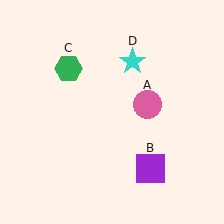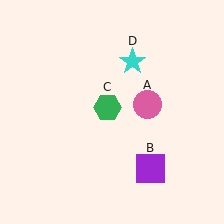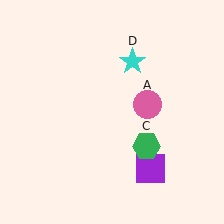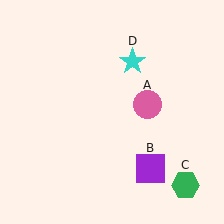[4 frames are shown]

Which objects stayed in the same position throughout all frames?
Pink circle (object A) and purple square (object B) and cyan star (object D) remained stationary.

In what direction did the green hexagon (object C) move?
The green hexagon (object C) moved down and to the right.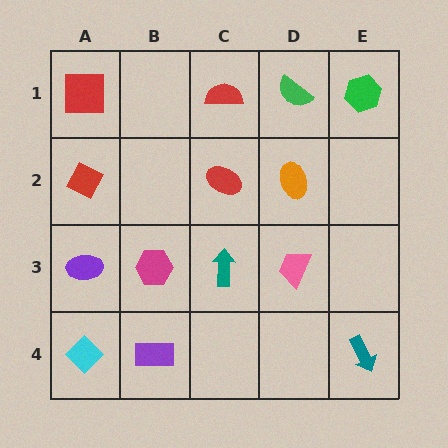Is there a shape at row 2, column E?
No, that cell is empty.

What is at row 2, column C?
A red ellipse.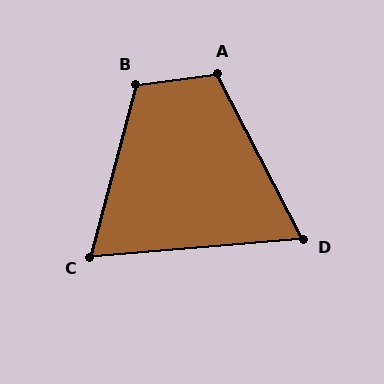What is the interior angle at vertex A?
Approximately 110 degrees (obtuse).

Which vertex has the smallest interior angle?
D, at approximately 67 degrees.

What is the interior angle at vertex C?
Approximately 70 degrees (acute).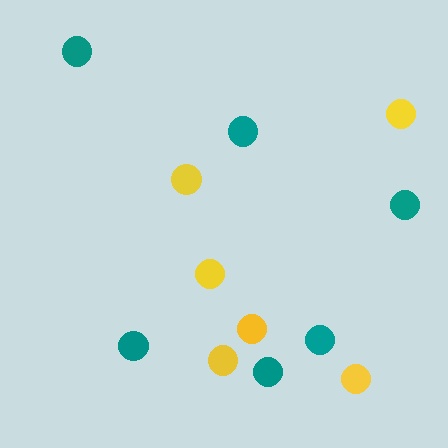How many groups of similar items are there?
There are 2 groups: one group of yellow circles (6) and one group of teal circles (6).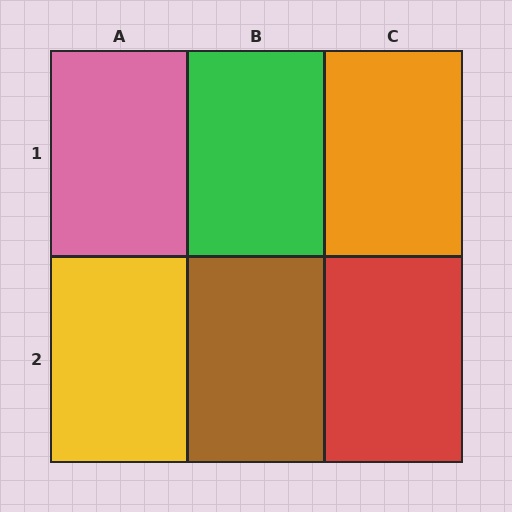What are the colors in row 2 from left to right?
Yellow, brown, red.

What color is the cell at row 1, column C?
Orange.